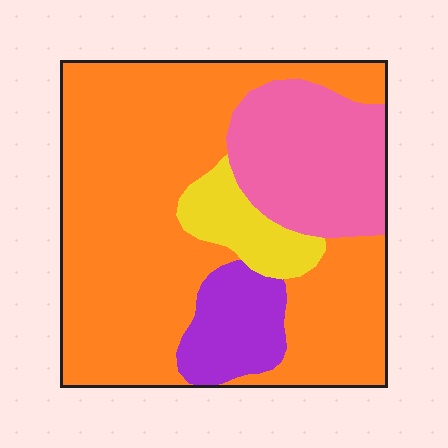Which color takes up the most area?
Orange, at roughly 65%.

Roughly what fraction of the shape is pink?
Pink takes up about one fifth (1/5) of the shape.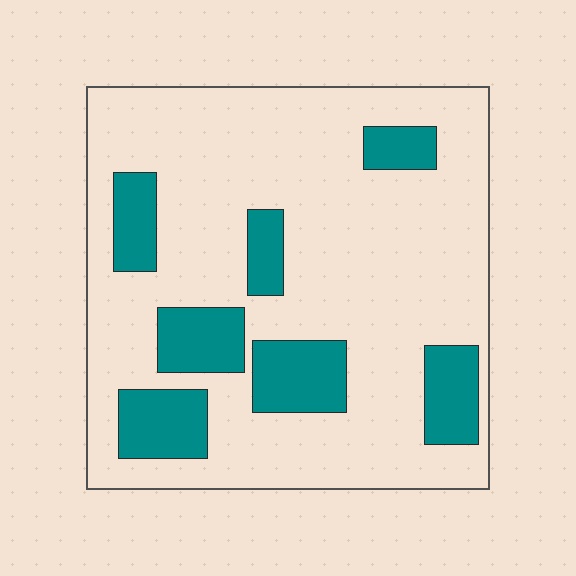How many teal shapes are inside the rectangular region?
7.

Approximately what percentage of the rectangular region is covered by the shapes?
Approximately 20%.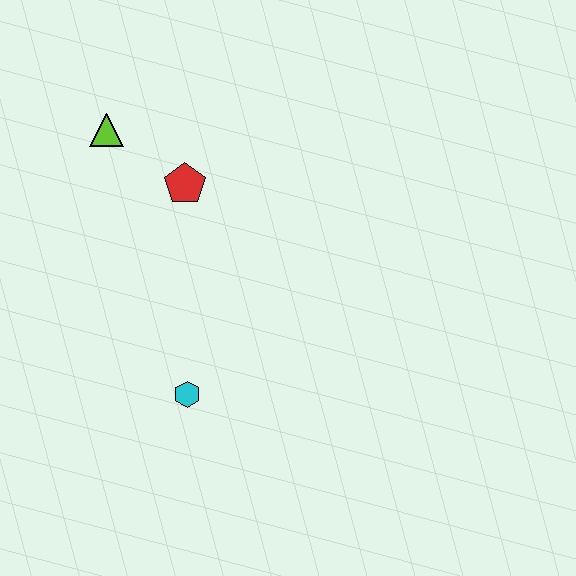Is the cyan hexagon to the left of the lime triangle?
No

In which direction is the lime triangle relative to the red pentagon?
The lime triangle is to the left of the red pentagon.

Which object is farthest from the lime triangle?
The cyan hexagon is farthest from the lime triangle.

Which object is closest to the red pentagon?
The lime triangle is closest to the red pentagon.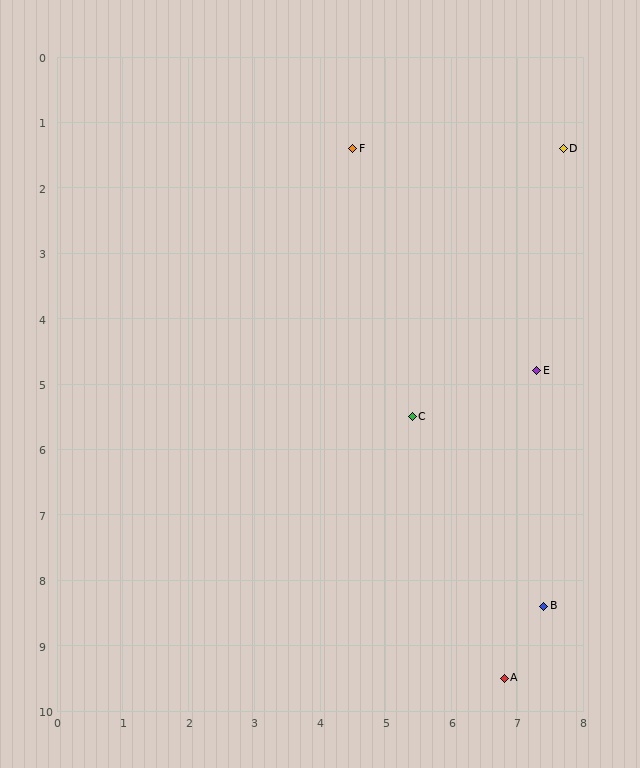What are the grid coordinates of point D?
Point D is at approximately (7.7, 1.4).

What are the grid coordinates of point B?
Point B is at approximately (7.4, 8.4).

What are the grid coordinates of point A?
Point A is at approximately (6.8, 9.5).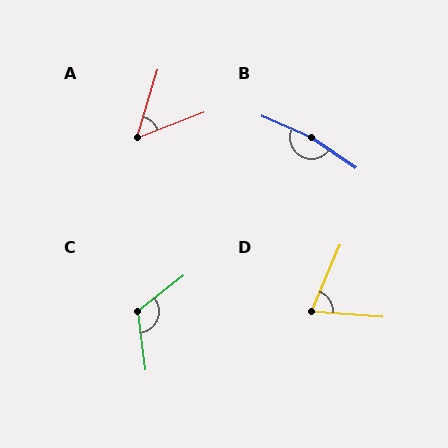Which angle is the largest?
B, at approximately 169 degrees.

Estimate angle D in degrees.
Approximately 70 degrees.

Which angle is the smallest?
A, at approximately 52 degrees.